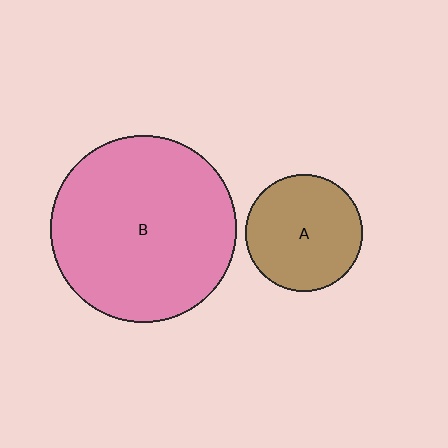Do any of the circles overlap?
No, none of the circles overlap.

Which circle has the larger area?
Circle B (pink).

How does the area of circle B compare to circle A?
Approximately 2.5 times.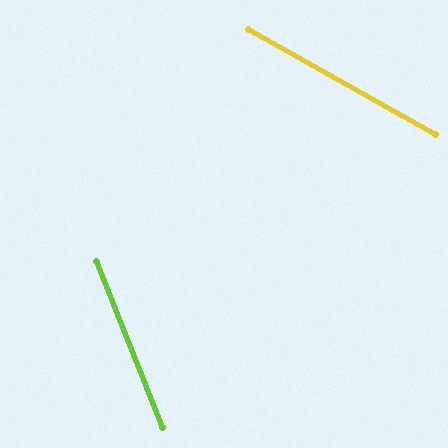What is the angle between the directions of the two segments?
Approximately 39 degrees.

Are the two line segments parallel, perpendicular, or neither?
Neither parallel nor perpendicular — they differ by about 39°.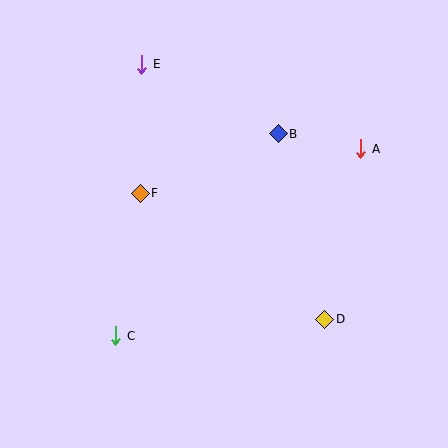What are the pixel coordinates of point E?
Point E is at (142, 64).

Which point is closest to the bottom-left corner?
Point C is closest to the bottom-left corner.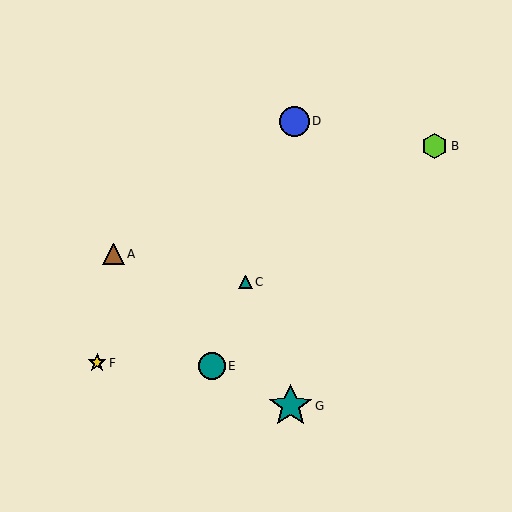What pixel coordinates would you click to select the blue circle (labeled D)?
Click at (294, 121) to select the blue circle D.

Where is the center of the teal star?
The center of the teal star is at (290, 406).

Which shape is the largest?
The teal star (labeled G) is the largest.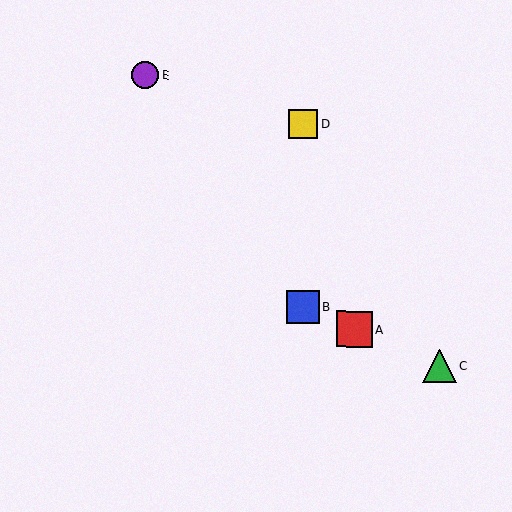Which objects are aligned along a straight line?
Objects A, B, C are aligned along a straight line.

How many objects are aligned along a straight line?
3 objects (A, B, C) are aligned along a straight line.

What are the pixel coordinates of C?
Object C is at (440, 366).